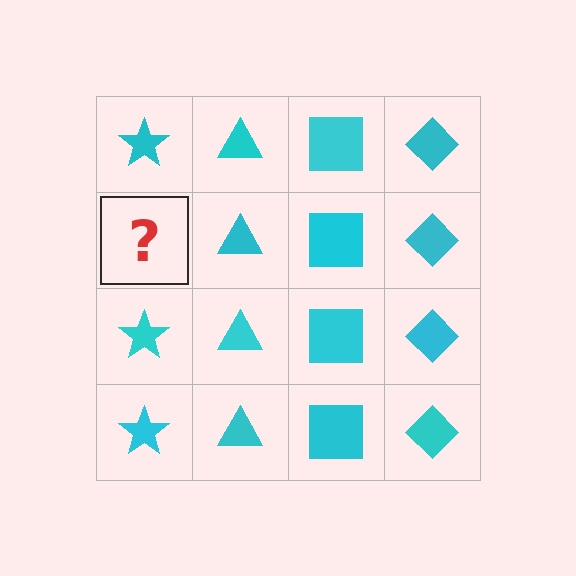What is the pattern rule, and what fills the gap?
The rule is that each column has a consistent shape. The gap should be filled with a cyan star.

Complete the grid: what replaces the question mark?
The question mark should be replaced with a cyan star.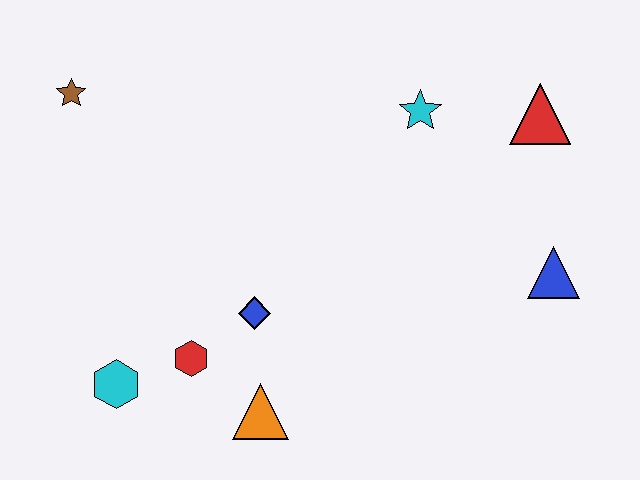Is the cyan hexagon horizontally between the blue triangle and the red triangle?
No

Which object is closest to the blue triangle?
The red triangle is closest to the blue triangle.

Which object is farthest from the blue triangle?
The brown star is farthest from the blue triangle.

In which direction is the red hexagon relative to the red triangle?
The red hexagon is to the left of the red triangle.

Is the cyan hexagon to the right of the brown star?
Yes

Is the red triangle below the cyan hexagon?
No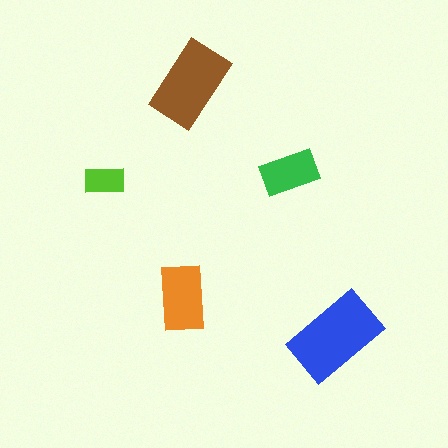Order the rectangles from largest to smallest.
the blue one, the brown one, the orange one, the green one, the lime one.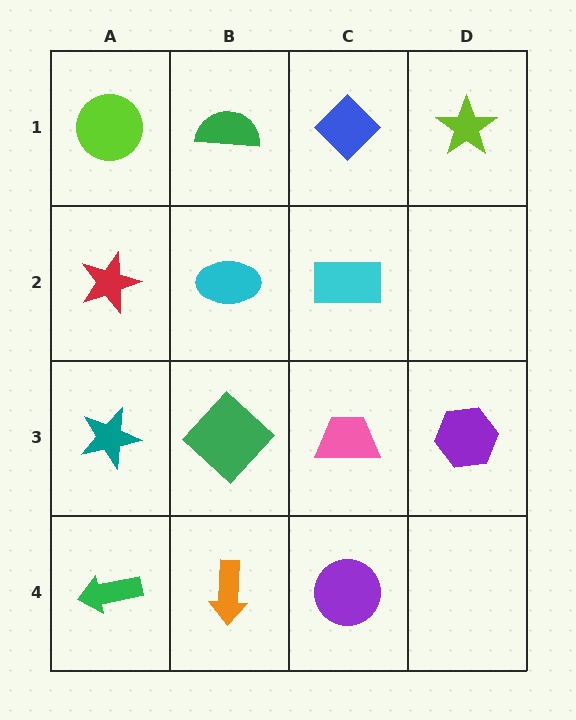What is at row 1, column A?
A lime circle.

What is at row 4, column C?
A purple circle.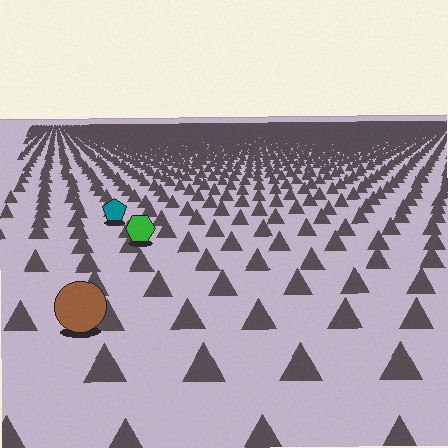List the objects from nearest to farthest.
From nearest to farthest: the brown circle, the green hexagon, the teal pentagon.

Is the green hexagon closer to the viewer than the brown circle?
No. The brown circle is closer — you can tell from the texture gradient: the ground texture is coarser near it.